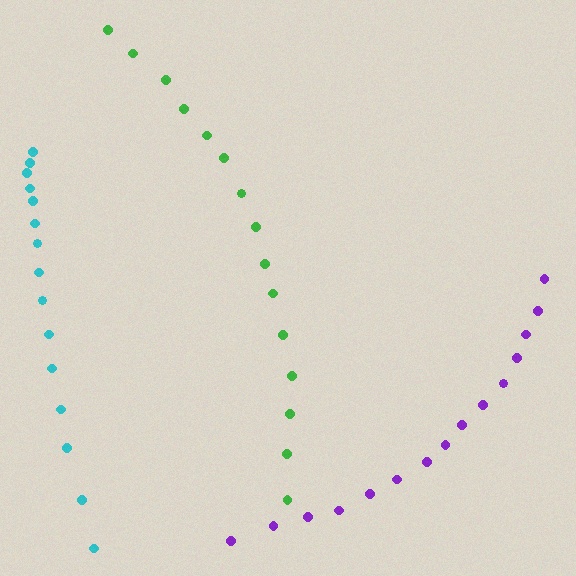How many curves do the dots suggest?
There are 3 distinct paths.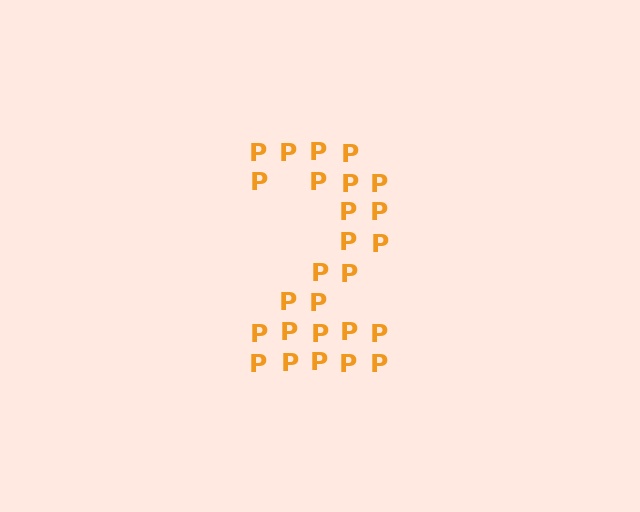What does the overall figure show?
The overall figure shows the digit 2.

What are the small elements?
The small elements are letter P's.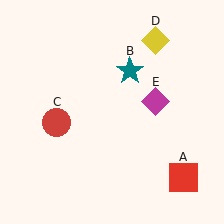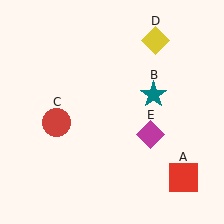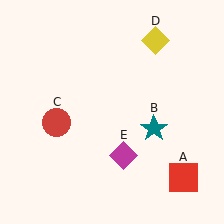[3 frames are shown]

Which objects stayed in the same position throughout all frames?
Red square (object A) and red circle (object C) and yellow diamond (object D) remained stationary.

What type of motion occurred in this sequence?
The teal star (object B), magenta diamond (object E) rotated clockwise around the center of the scene.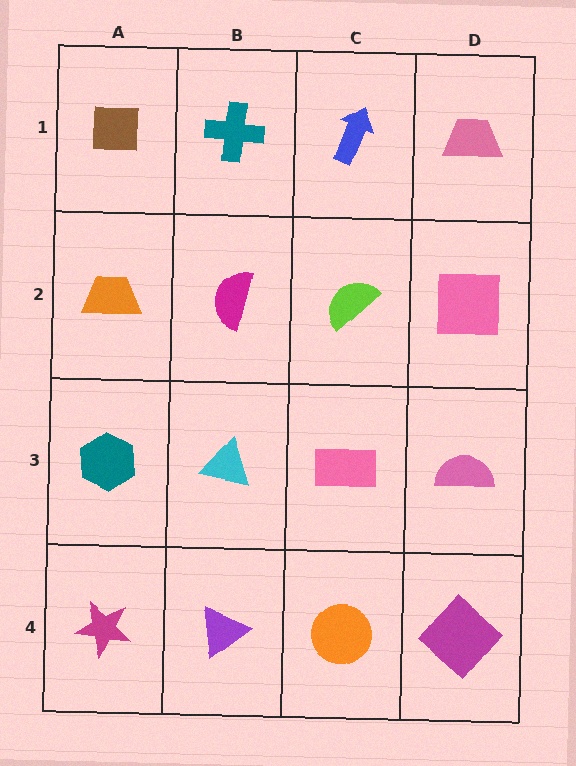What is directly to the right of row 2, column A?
A magenta semicircle.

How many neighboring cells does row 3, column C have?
4.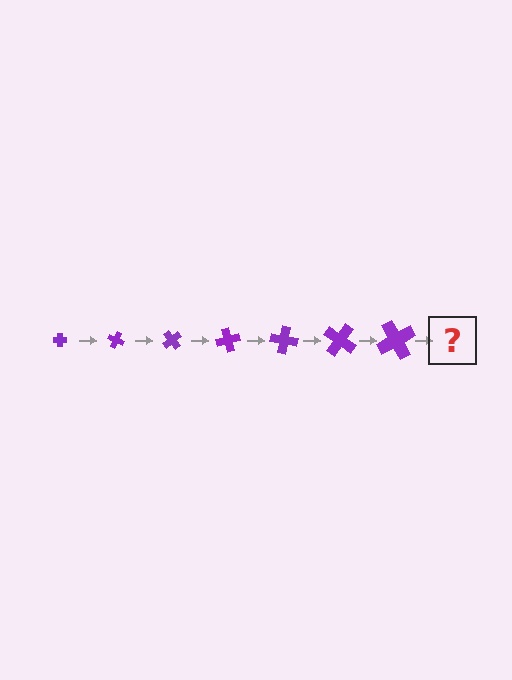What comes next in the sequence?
The next element should be a cross, larger than the previous one and rotated 175 degrees from the start.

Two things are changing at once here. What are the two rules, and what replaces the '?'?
The two rules are that the cross grows larger each step and it rotates 25 degrees each step. The '?' should be a cross, larger than the previous one and rotated 175 degrees from the start.